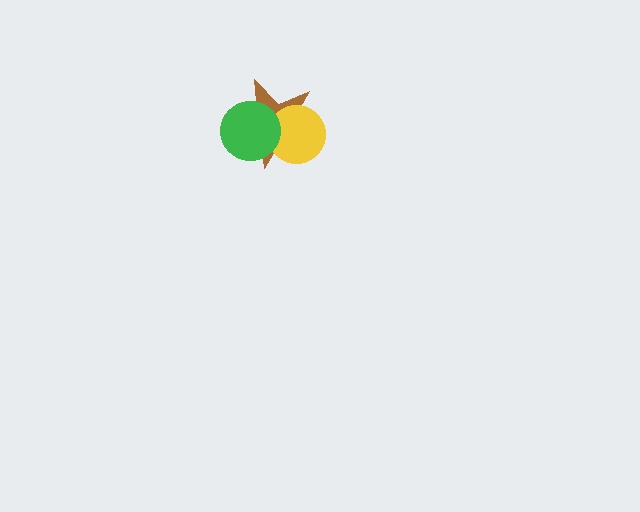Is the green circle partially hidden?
No, no other shape covers it.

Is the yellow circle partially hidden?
Yes, it is partially covered by another shape.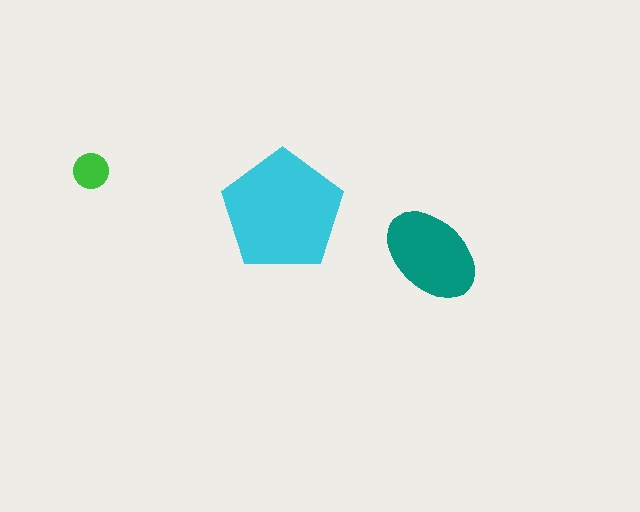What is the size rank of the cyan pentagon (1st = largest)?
1st.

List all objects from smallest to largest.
The green circle, the teal ellipse, the cyan pentagon.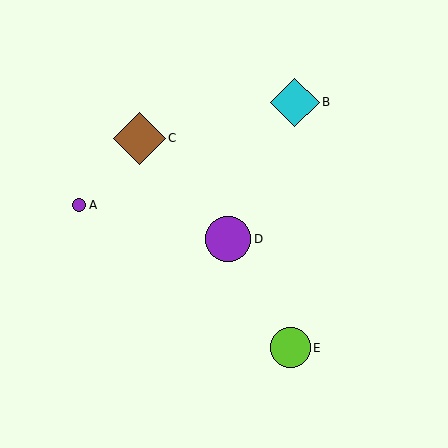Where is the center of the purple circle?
The center of the purple circle is at (79, 205).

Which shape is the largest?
The brown diamond (labeled C) is the largest.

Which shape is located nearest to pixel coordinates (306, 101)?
The cyan diamond (labeled B) at (295, 102) is nearest to that location.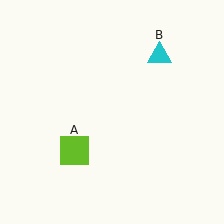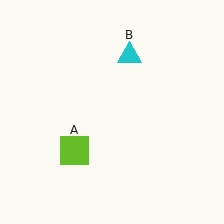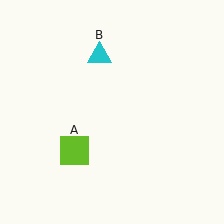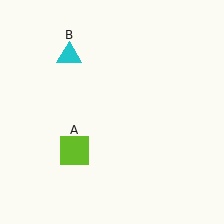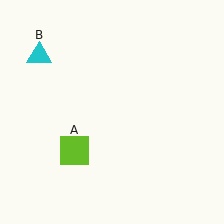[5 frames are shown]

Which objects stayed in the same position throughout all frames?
Lime square (object A) remained stationary.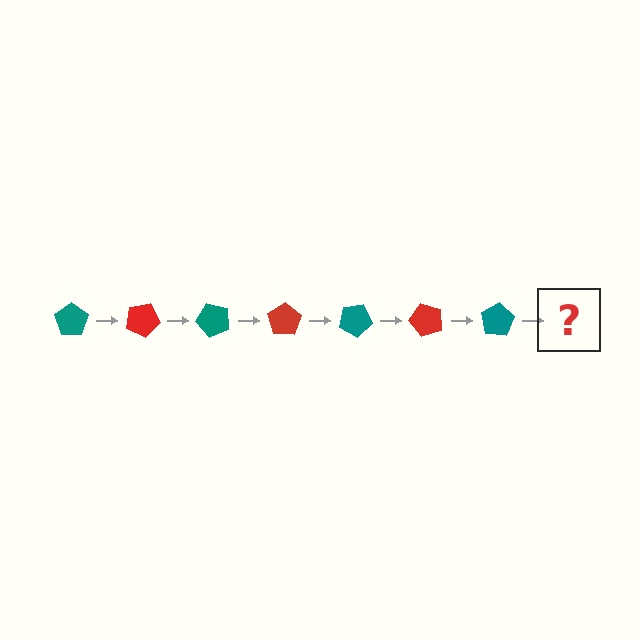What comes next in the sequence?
The next element should be a red pentagon, rotated 175 degrees from the start.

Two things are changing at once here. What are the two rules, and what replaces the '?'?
The two rules are that it rotates 25 degrees each step and the color cycles through teal and red. The '?' should be a red pentagon, rotated 175 degrees from the start.